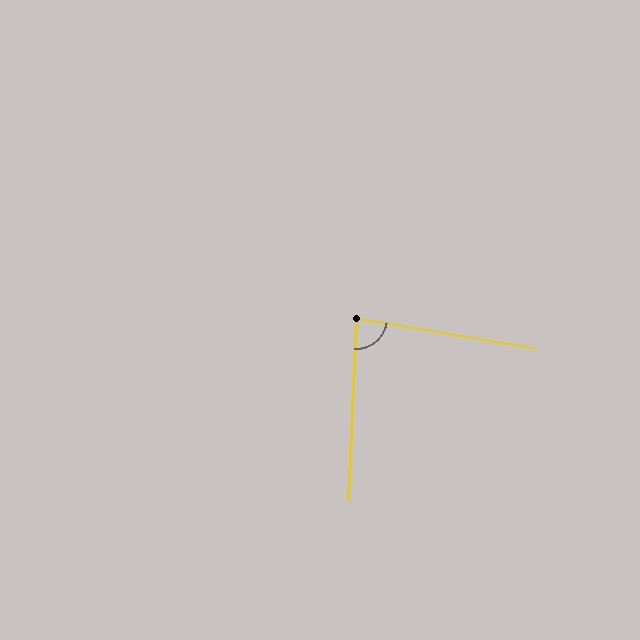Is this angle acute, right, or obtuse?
It is acute.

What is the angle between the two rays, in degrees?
Approximately 83 degrees.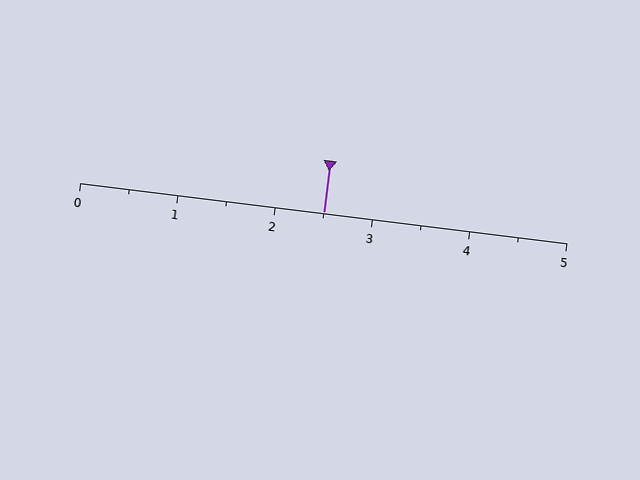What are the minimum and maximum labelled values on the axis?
The axis runs from 0 to 5.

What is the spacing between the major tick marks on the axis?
The major ticks are spaced 1 apart.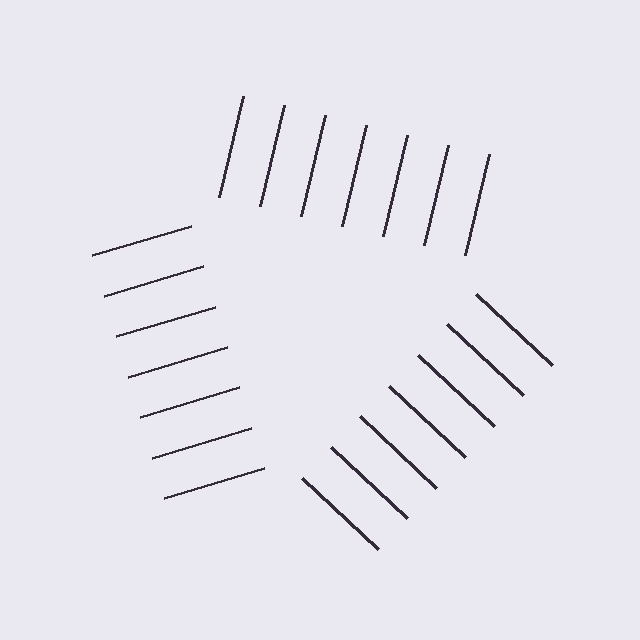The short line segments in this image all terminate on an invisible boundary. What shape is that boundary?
An illusory triangle — the line segments terminate on its edges but no continuous stroke is drawn.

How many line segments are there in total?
21 — 7 along each of the 3 edges.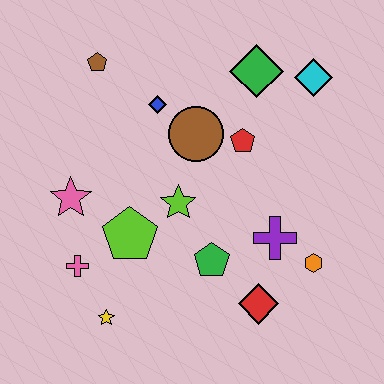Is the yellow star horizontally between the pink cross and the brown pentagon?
No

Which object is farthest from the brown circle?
The yellow star is farthest from the brown circle.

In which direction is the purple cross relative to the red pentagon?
The purple cross is below the red pentagon.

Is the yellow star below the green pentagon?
Yes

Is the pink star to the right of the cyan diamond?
No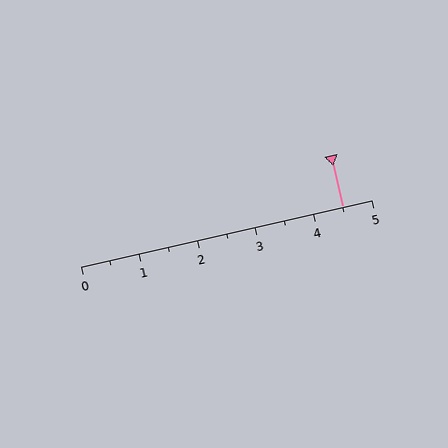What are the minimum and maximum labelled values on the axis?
The axis runs from 0 to 5.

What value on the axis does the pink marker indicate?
The marker indicates approximately 4.5.